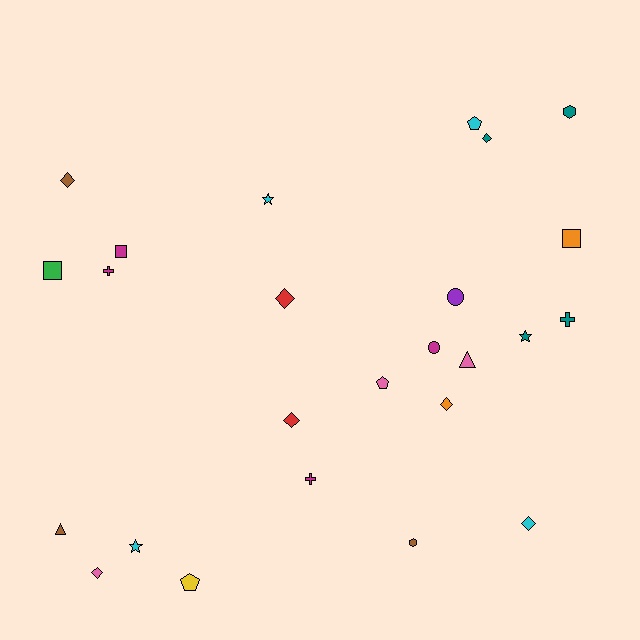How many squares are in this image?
There are 3 squares.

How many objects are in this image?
There are 25 objects.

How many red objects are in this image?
There are 2 red objects.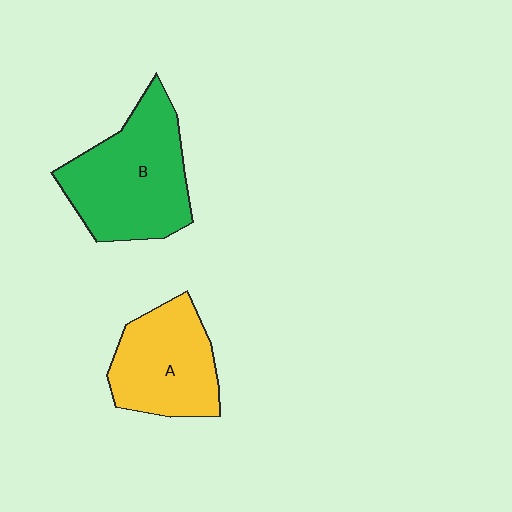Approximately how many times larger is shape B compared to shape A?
Approximately 1.3 times.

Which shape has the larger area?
Shape B (green).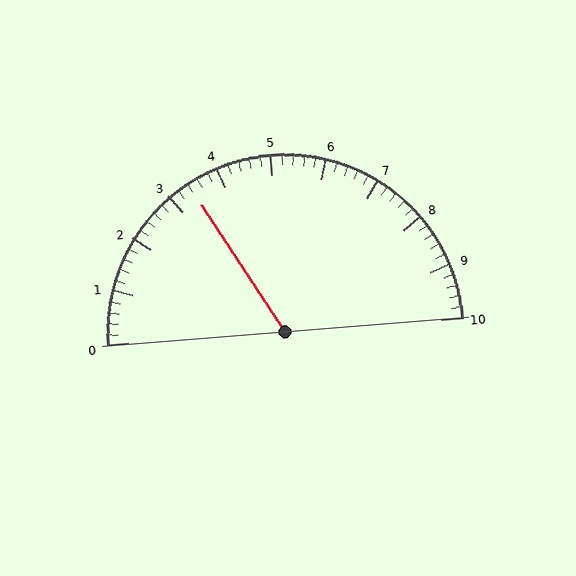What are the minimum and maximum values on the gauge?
The gauge ranges from 0 to 10.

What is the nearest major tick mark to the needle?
The nearest major tick mark is 3.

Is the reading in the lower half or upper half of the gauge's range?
The reading is in the lower half of the range (0 to 10).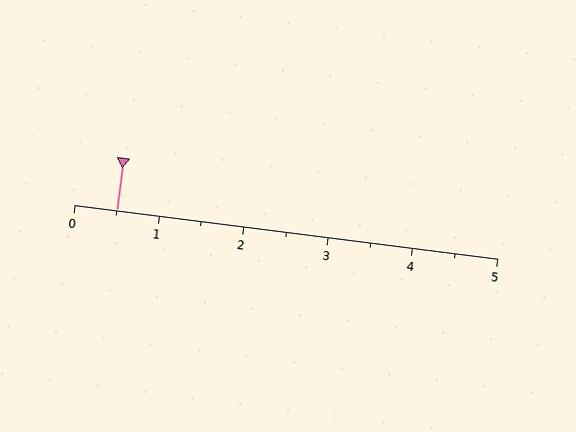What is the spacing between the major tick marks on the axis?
The major ticks are spaced 1 apart.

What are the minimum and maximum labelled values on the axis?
The axis runs from 0 to 5.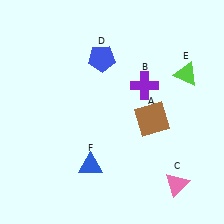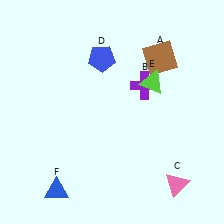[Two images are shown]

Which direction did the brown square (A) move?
The brown square (A) moved up.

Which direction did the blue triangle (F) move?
The blue triangle (F) moved left.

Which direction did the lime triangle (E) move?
The lime triangle (E) moved left.